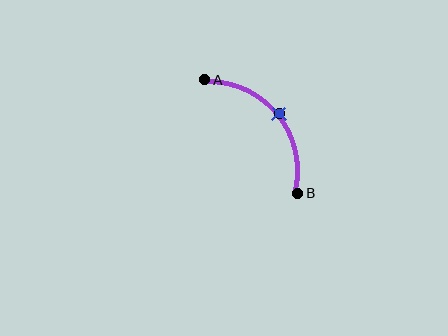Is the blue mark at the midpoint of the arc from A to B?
Yes. The blue mark lies on the arc at equal arc-length from both A and B — it is the arc midpoint.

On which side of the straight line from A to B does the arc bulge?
The arc bulges above and to the right of the straight line connecting A and B.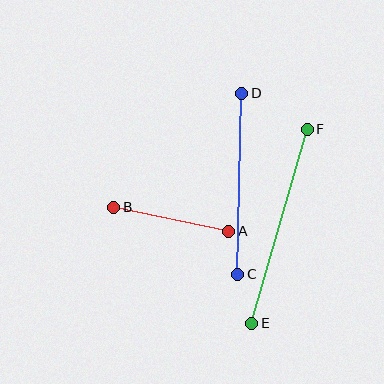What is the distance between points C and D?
The distance is approximately 181 pixels.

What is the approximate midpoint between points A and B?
The midpoint is at approximately (171, 219) pixels.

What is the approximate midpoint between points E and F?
The midpoint is at approximately (279, 226) pixels.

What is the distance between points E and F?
The distance is approximately 202 pixels.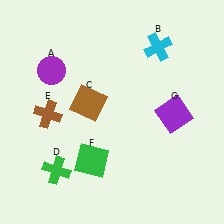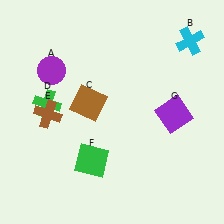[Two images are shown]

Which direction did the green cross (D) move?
The green cross (D) moved up.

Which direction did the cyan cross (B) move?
The cyan cross (B) moved right.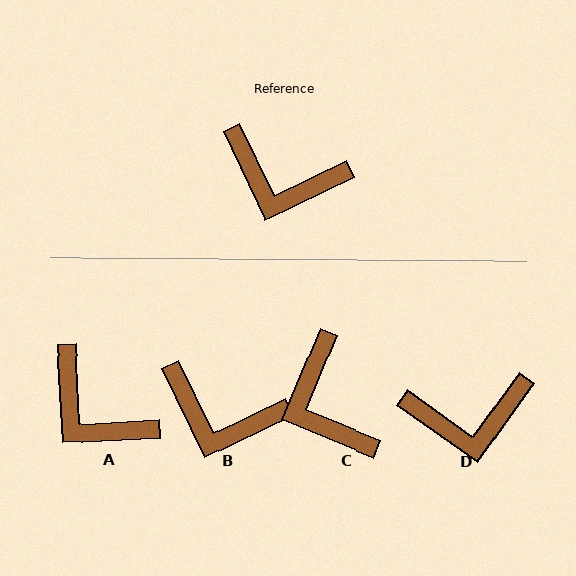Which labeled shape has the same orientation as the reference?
B.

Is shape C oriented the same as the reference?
No, it is off by about 48 degrees.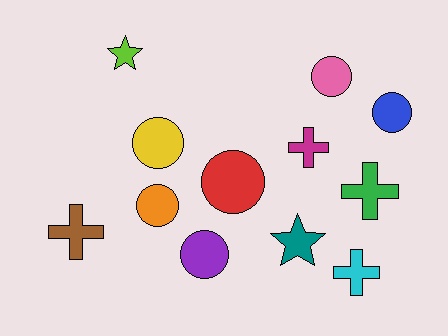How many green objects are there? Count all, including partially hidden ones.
There is 1 green object.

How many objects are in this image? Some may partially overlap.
There are 12 objects.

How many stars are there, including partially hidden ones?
There are 2 stars.